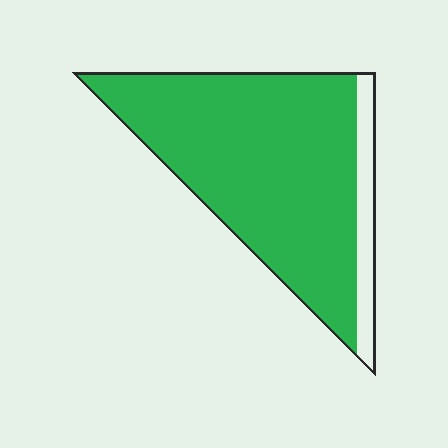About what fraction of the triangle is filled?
About seven eighths (7/8).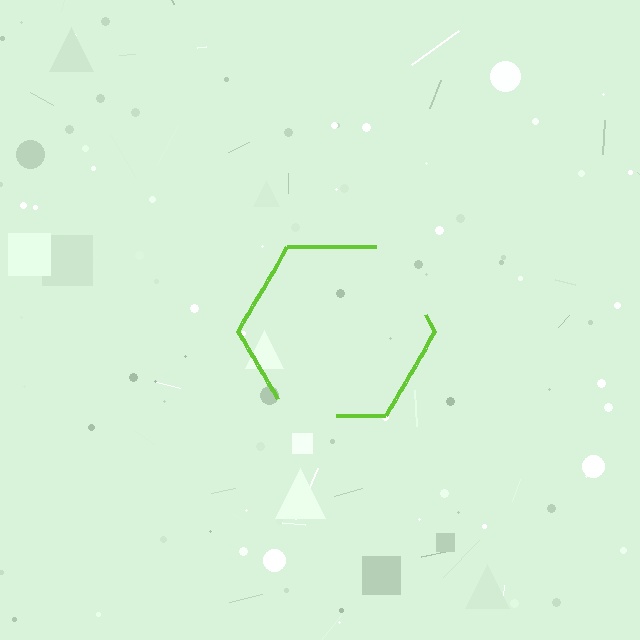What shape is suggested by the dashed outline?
The dashed outline suggests a hexagon.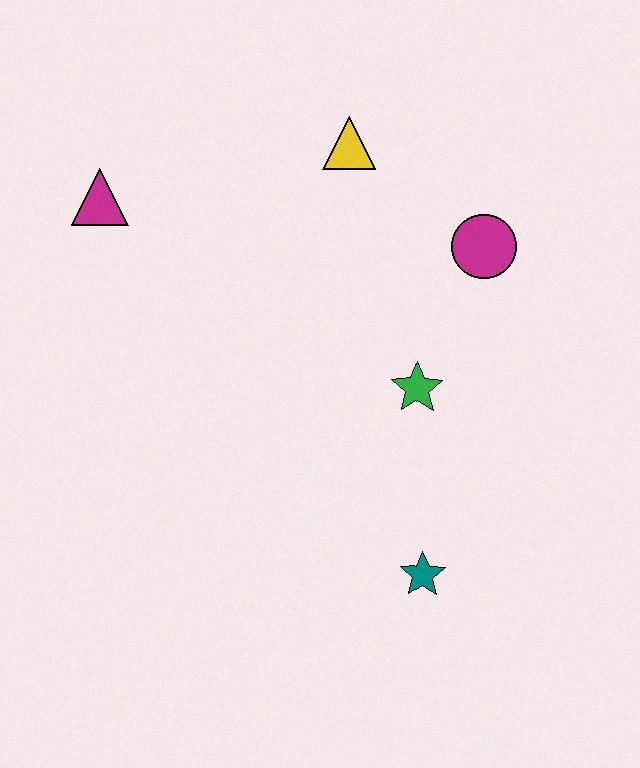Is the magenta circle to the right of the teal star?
Yes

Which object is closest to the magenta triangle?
The yellow triangle is closest to the magenta triangle.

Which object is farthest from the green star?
The magenta triangle is farthest from the green star.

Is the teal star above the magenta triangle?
No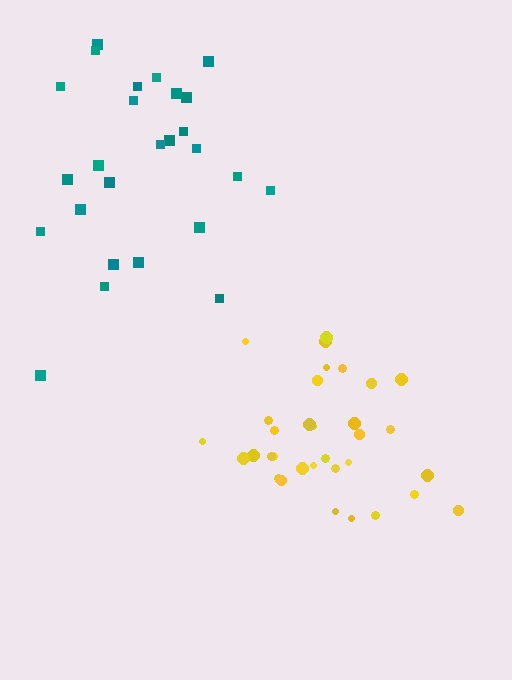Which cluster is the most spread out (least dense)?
Teal.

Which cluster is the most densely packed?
Yellow.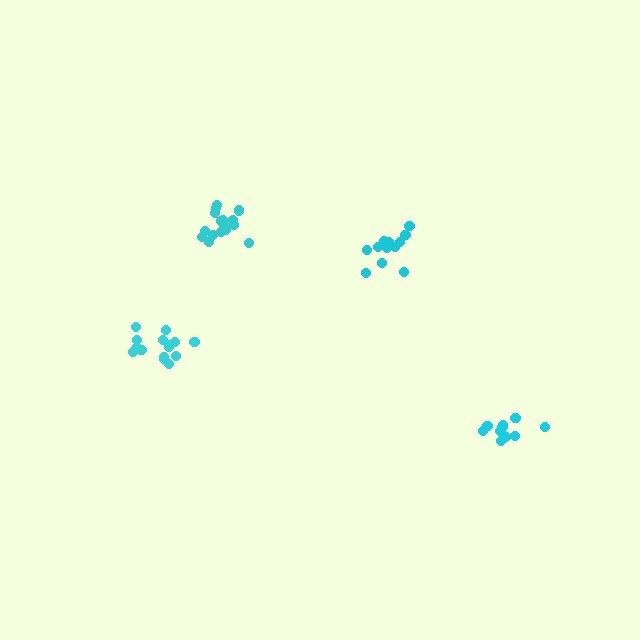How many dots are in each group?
Group 1: 12 dots, Group 2: 16 dots, Group 3: 11 dots, Group 4: 16 dots (55 total).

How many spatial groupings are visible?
There are 4 spatial groupings.